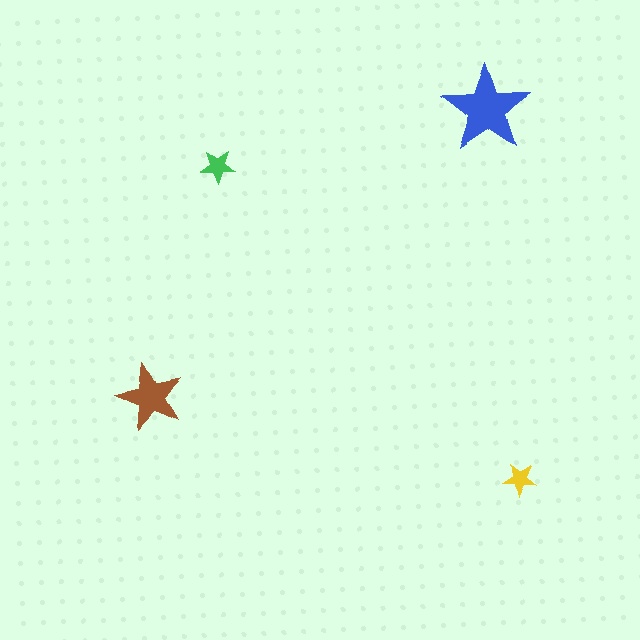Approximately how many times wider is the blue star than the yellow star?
About 2.5 times wider.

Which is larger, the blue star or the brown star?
The blue one.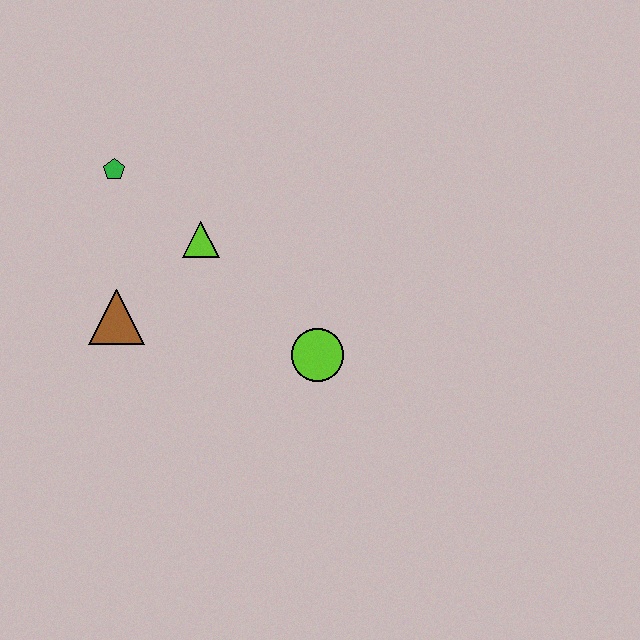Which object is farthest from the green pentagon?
The lime circle is farthest from the green pentagon.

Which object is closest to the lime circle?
The lime triangle is closest to the lime circle.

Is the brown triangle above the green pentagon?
No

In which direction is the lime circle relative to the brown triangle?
The lime circle is to the right of the brown triangle.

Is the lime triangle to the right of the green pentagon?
Yes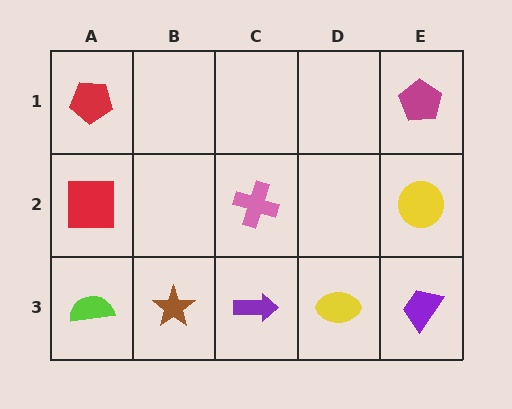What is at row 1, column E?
A magenta pentagon.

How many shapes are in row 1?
2 shapes.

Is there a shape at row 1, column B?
No, that cell is empty.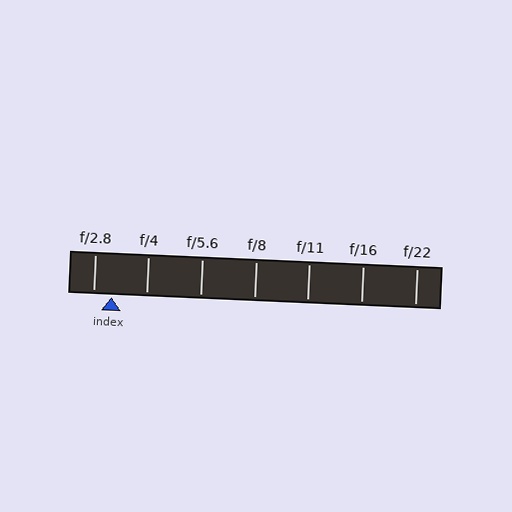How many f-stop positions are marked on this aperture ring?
There are 7 f-stop positions marked.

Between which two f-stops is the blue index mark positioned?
The index mark is between f/2.8 and f/4.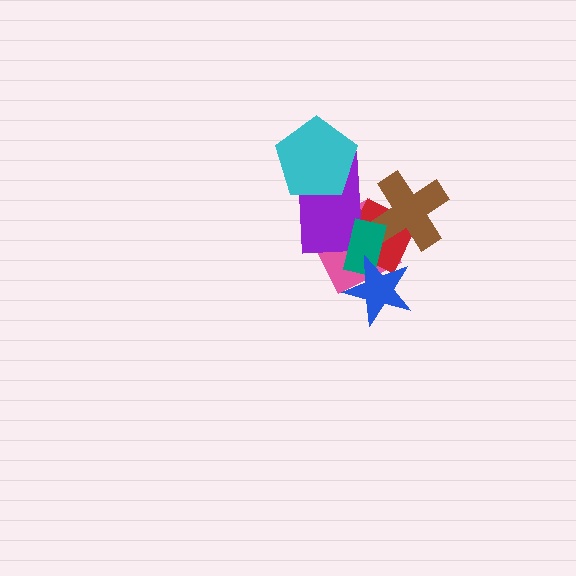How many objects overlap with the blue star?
3 objects overlap with the blue star.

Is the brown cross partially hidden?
Yes, it is partially covered by another shape.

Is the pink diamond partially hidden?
Yes, it is partially covered by another shape.